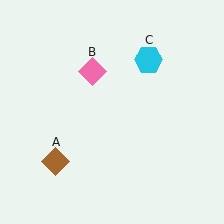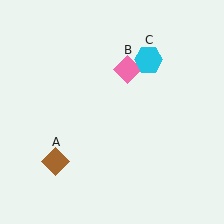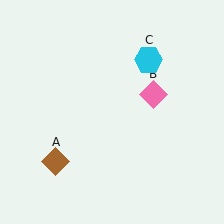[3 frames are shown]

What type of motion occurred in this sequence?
The pink diamond (object B) rotated clockwise around the center of the scene.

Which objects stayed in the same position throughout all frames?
Brown diamond (object A) and cyan hexagon (object C) remained stationary.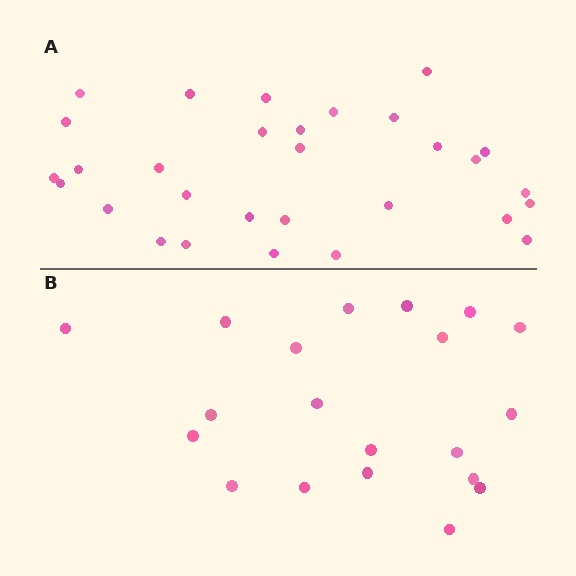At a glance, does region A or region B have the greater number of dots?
Region A (the top region) has more dots.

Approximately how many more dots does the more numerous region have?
Region A has roughly 10 or so more dots than region B.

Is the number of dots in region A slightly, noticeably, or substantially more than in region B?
Region A has substantially more. The ratio is roughly 1.5 to 1.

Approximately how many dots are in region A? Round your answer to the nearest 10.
About 30 dots.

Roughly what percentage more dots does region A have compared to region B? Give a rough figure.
About 50% more.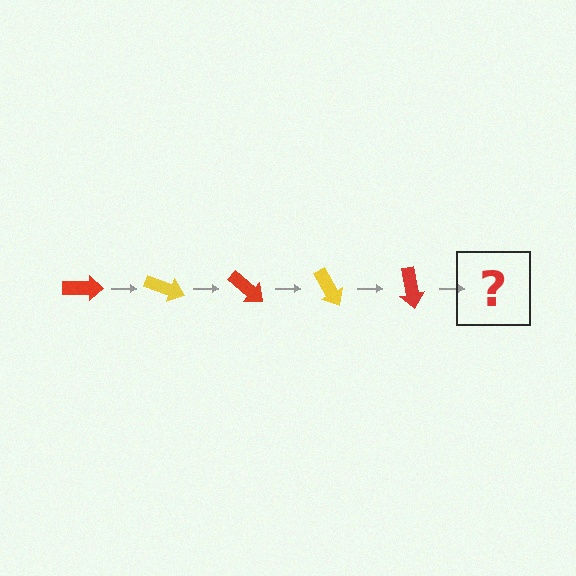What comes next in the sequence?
The next element should be a yellow arrow, rotated 100 degrees from the start.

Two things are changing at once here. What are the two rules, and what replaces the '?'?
The two rules are that it rotates 20 degrees each step and the color cycles through red and yellow. The '?' should be a yellow arrow, rotated 100 degrees from the start.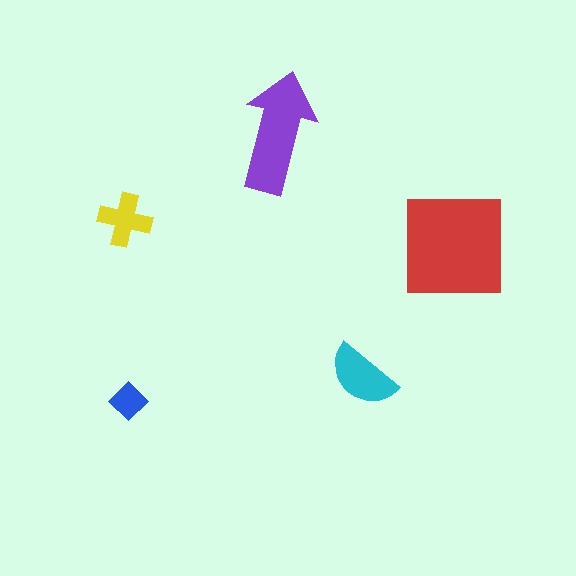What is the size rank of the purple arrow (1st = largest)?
2nd.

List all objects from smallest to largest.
The blue diamond, the yellow cross, the cyan semicircle, the purple arrow, the red square.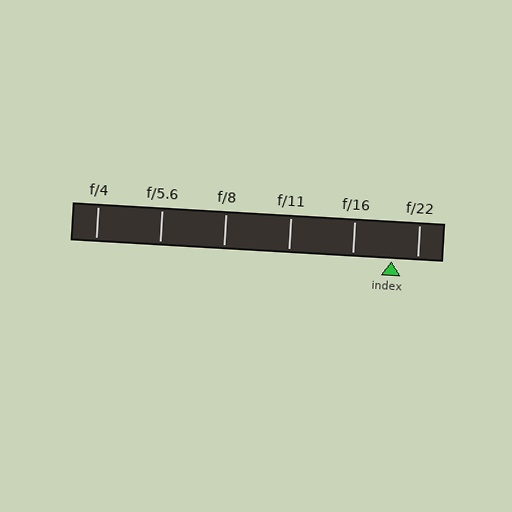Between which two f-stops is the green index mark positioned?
The index mark is between f/16 and f/22.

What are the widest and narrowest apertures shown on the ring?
The widest aperture shown is f/4 and the narrowest is f/22.